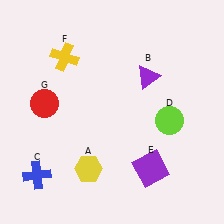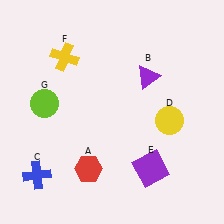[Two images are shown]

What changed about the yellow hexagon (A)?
In Image 1, A is yellow. In Image 2, it changed to red.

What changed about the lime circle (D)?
In Image 1, D is lime. In Image 2, it changed to yellow.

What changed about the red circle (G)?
In Image 1, G is red. In Image 2, it changed to lime.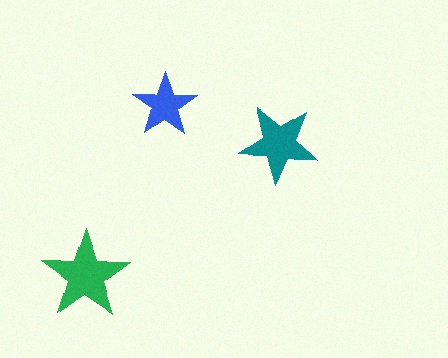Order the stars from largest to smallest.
the green one, the teal one, the blue one.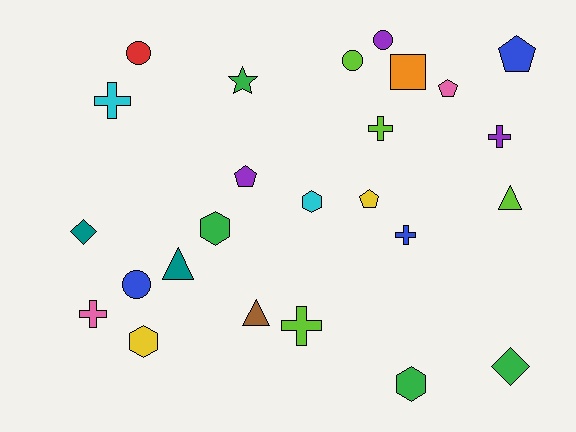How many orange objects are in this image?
There is 1 orange object.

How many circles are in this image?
There are 4 circles.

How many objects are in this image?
There are 25 objects.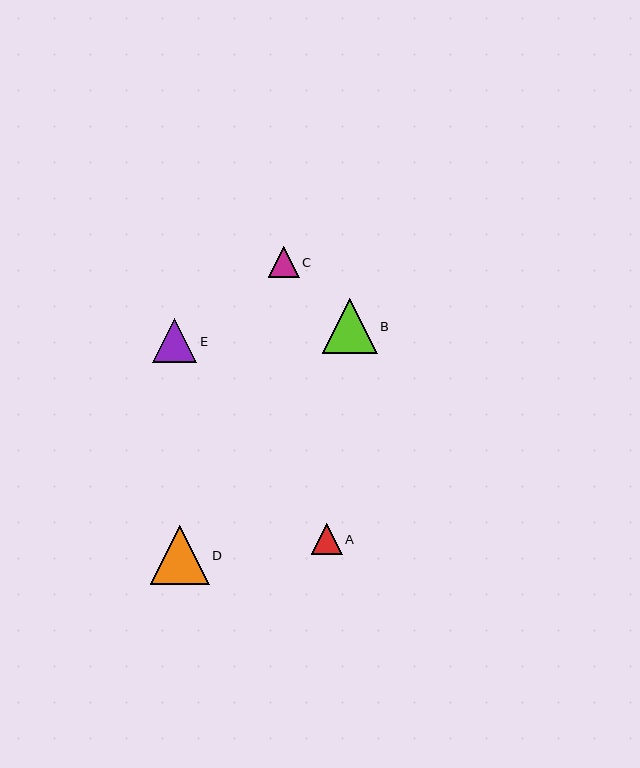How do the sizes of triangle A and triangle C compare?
Triangle A and triangle C are approximately the same size.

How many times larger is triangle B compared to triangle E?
Triangle B is approximately 1.2 times the size of triangle E.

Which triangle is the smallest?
Triangle C is the smallest with a size of approximately 31 pixels.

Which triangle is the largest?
Triangle D is the largest with a size of approximately 59 pixels.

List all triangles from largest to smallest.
From largest to smallest: D, B, E, A, C.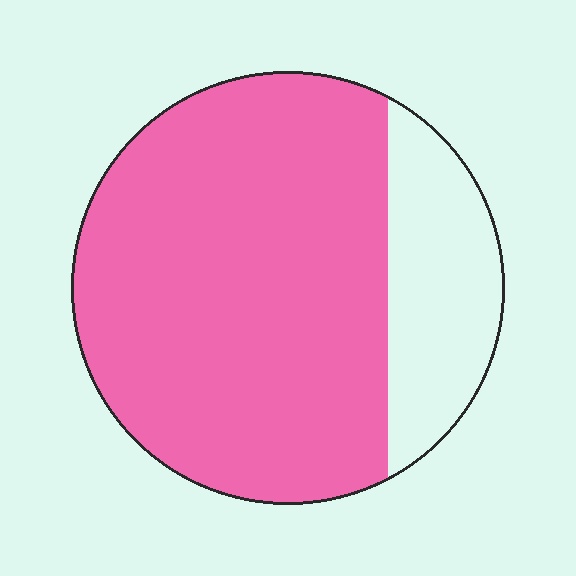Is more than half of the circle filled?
Yes.